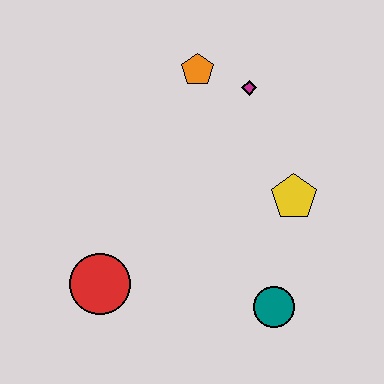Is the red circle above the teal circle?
Yes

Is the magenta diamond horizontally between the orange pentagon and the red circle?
No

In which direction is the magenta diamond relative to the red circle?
The magenta diamond is above the red circle.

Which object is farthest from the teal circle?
The orange pentagon is farthest from the teal circle.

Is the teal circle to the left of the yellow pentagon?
Yes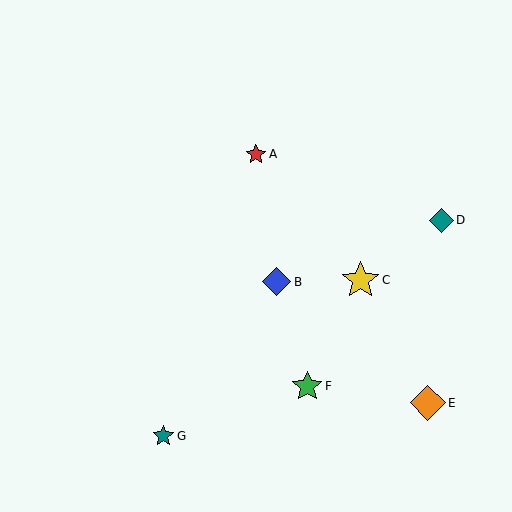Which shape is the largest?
The yellow star (labeled C) is the largest.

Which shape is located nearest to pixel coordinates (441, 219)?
The teal diamond (labeled D) at (441, 220) is nearest to that location.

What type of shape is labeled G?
Shape G is a teal star.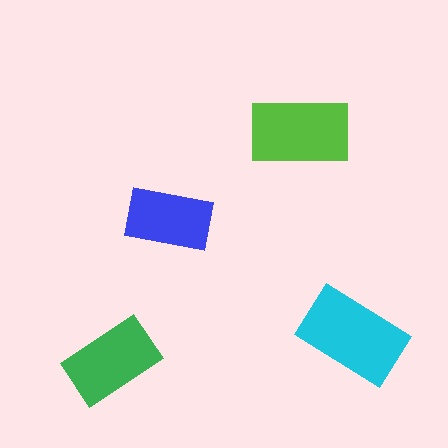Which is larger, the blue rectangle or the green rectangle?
The green one.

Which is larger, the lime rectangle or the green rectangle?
The lime one.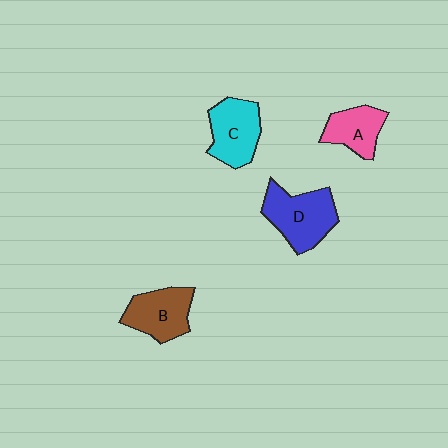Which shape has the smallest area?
Shape A (pink).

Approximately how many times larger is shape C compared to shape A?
Approximately 1.3 times.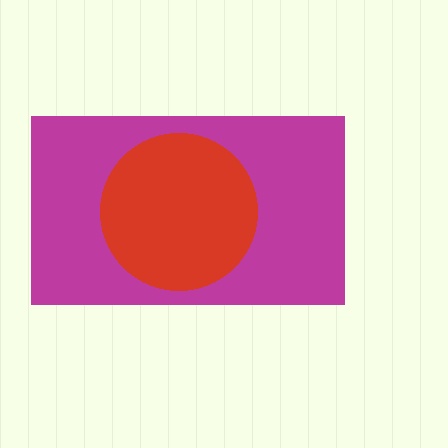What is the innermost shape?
The red circle.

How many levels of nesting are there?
2.